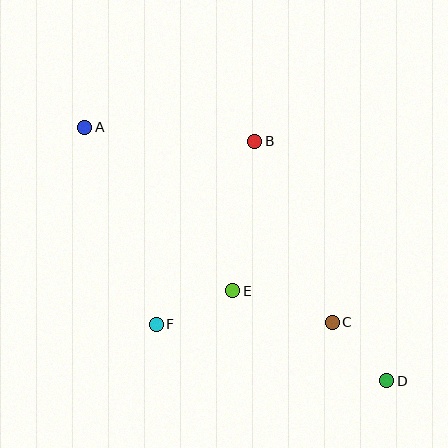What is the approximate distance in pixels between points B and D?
The distance between B and D is approximately 274 pixels.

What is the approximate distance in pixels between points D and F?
The distance between D and F is approximately 237 pixels.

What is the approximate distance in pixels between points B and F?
The distance between B and F is approximately 208 pixels.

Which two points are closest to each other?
Points C and D are closest to each other.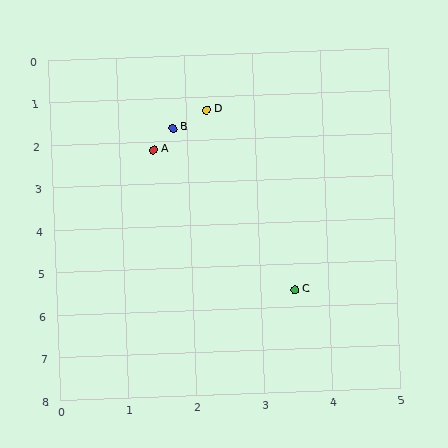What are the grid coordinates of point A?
Point A is at approximately (1.5, 2.2).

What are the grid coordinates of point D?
Point D is at approximately (2.3, 1.3).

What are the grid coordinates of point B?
Point B is at approximately (1.8, 1.7).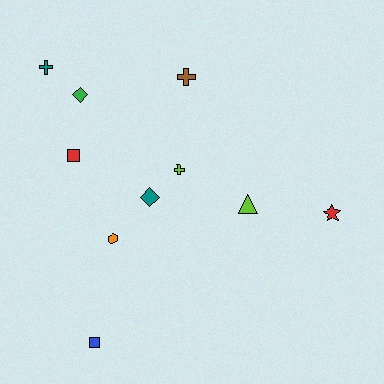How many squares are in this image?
There are 2 squares.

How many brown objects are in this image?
There is 1 brown object.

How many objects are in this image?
There are 10 objects.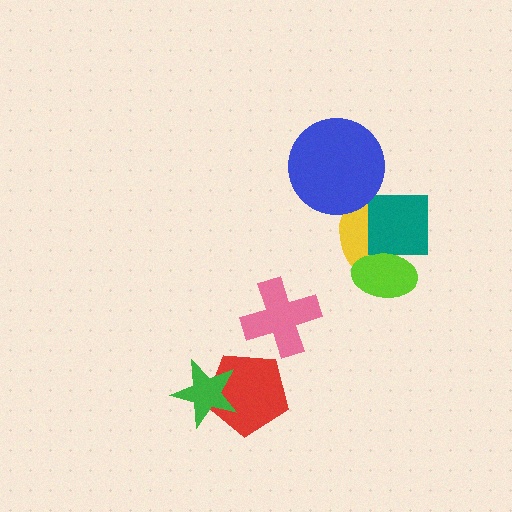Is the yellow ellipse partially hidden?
Yes, it is partially covered by another shape.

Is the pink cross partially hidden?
No, no other shape covers it.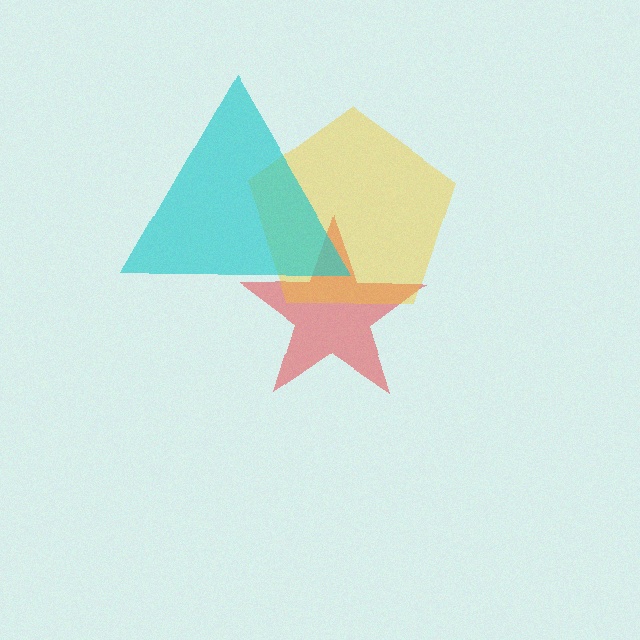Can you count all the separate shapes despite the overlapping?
Yes, there are 3 separate shapes.